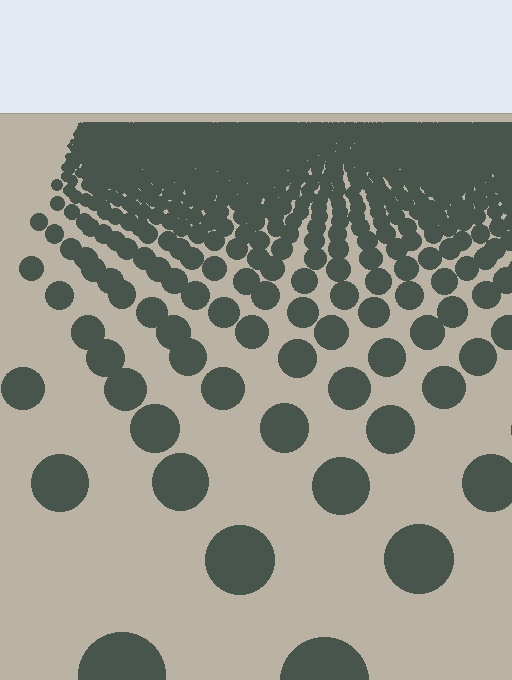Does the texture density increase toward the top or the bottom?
Density increases toward the top.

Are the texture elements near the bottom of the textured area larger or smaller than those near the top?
Larger. Near the bottom, elements are closer to the viewer and appear at a bigger on-screen size.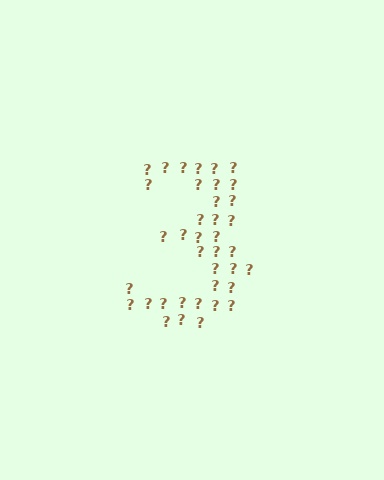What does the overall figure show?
The overall figure shows the digit 3.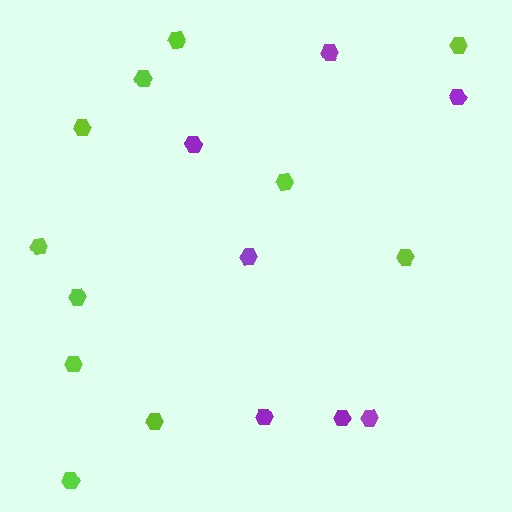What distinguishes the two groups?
There are 2 groups: one group of lime hexagons (11) and one group of purple hexagons (7).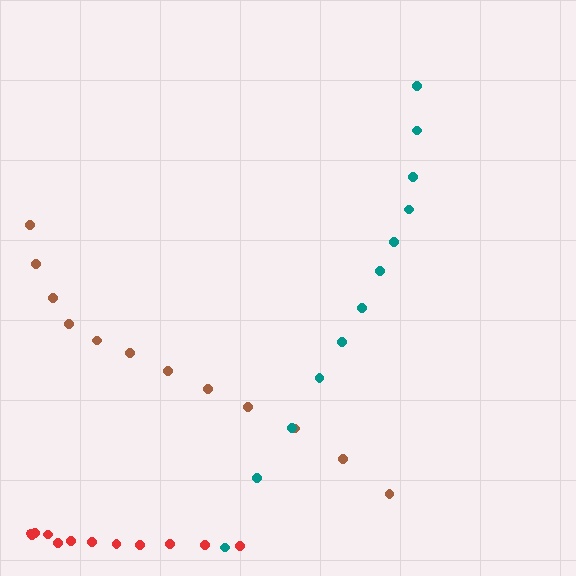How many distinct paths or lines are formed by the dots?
There are 3 distinct paths.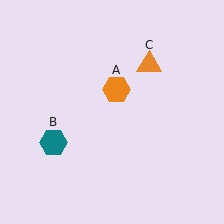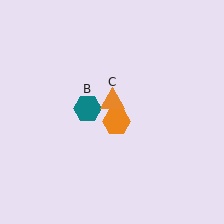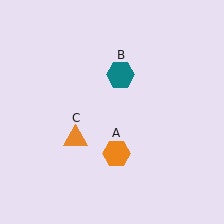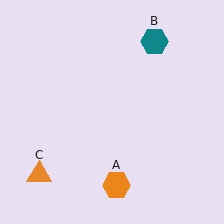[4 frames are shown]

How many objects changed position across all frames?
3 objects changed position: orange hexagon (object A), teal hexagon (object B), orange triangle (object C).